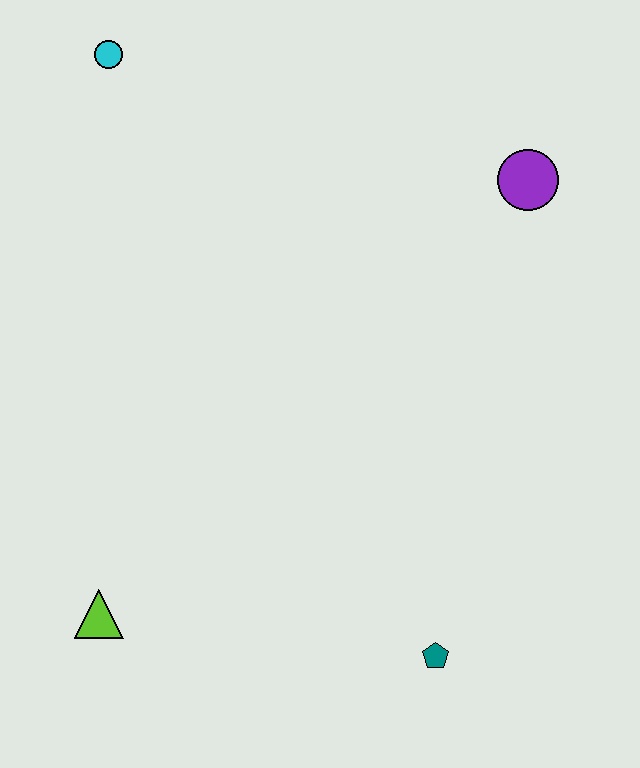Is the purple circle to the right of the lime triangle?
Yes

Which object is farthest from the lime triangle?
The purple circle is farthest from the lime triangle.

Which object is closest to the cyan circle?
The purple circle is closest to the cyan circle.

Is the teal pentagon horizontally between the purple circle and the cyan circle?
Yes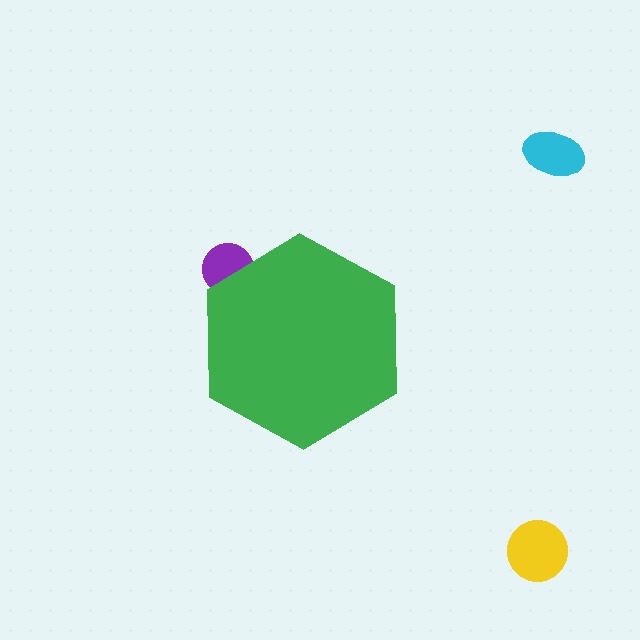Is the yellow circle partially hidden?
No, the yellow circle is fully visible.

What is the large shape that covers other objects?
A green hexagon.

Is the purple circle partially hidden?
Yes, the purple circle is partially hidden behind the green hexagon.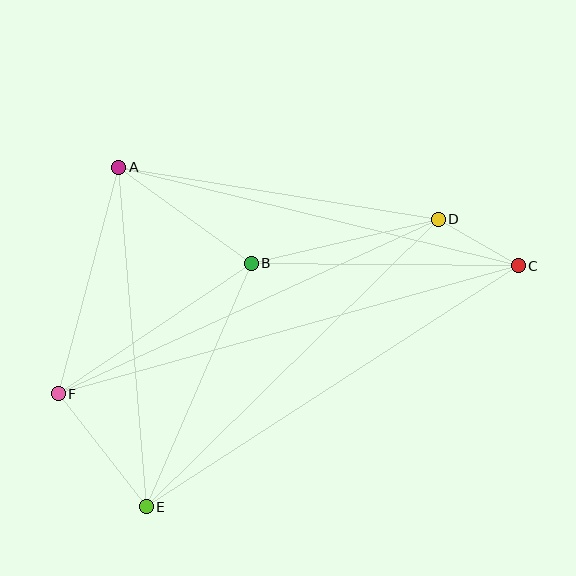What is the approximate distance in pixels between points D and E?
The distance between D and E is approximately 410 pixels.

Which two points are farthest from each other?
Points C and F are farthest from each other.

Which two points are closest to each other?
Points C and D are closest to each other.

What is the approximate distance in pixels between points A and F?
The distance between A and F is approximately 234 pixels.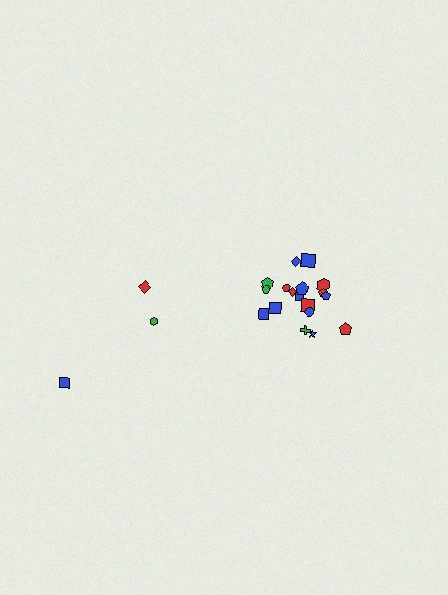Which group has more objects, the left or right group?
The right group.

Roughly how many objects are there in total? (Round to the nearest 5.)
Roughly 20 objects in total.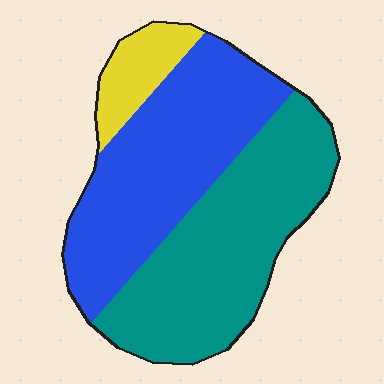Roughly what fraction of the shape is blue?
Blue takes up about two fifths (2/5) of the shape.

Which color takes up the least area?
Yellow, at roughly 10%.